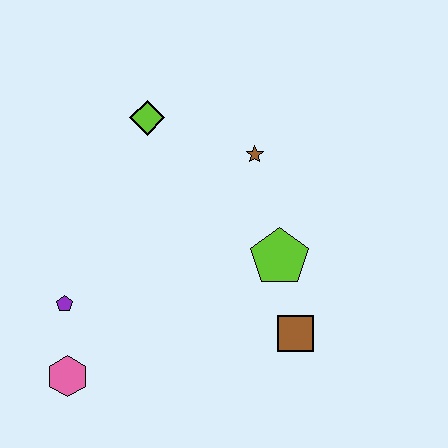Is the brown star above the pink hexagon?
Yes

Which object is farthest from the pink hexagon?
The brown star is farthest from the pink hexagon.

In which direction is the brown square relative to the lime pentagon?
The brown square is below the lime pentagon.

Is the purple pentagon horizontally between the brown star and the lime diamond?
No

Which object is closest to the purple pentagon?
The pink hexagon is closest to the purple pentagon.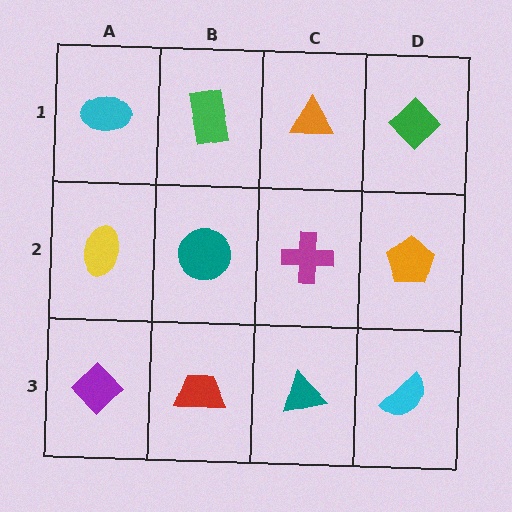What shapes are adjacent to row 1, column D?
An orange pentagon (row 2, column D), an orange triangle (row 1, column C).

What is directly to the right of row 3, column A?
A red trapezoid.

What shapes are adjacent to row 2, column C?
An orange triangle (row 1, column C), a teal triangle (row 3, column C), a teal circle (row 2, column B), an orange pentagon (row 2, column D).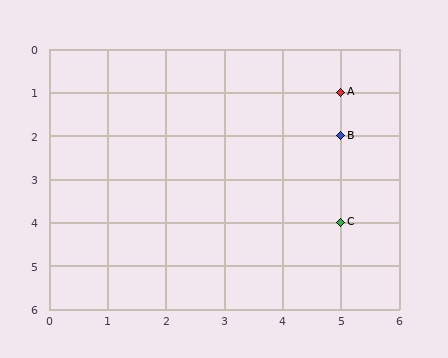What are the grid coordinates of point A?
Point A is at grid coordinates (5, 1).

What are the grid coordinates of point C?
Point C is at grid coordinates (5, 4).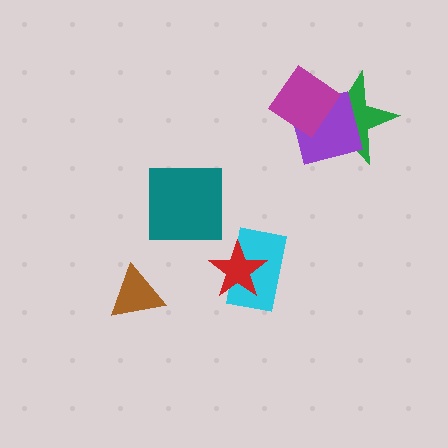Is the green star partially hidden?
Yes, it is partially covered by another shape.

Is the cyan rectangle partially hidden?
Yes, it is partially covered by another shape.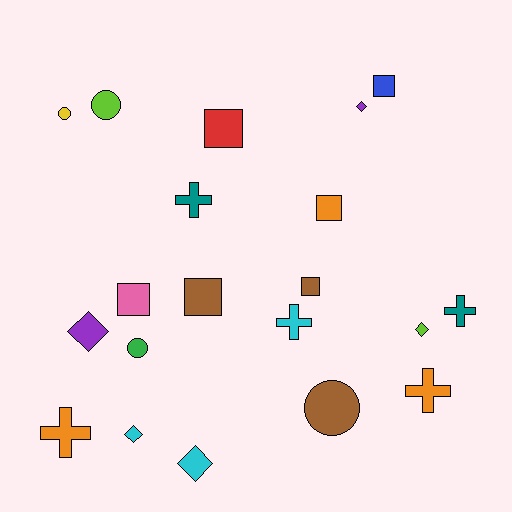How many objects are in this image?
There are 20 objects.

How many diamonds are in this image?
There are 5 diamonds.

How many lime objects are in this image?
There are 2 lime objects.